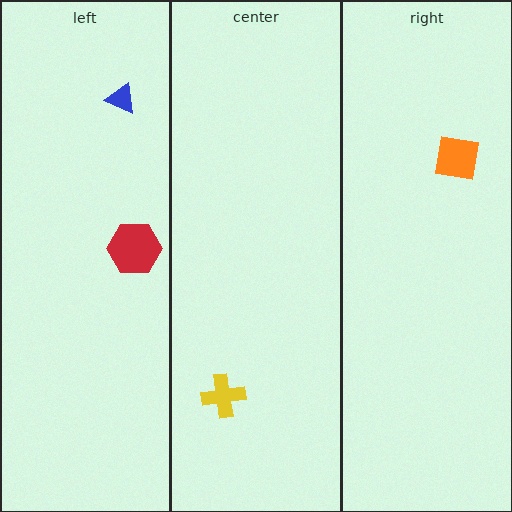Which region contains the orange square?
The right region.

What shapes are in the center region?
The yellow cross.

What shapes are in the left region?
The red hexagon, the blue triangle.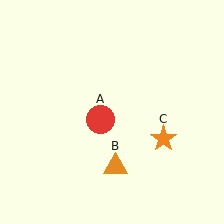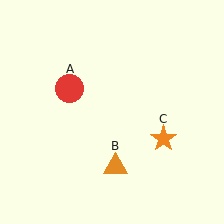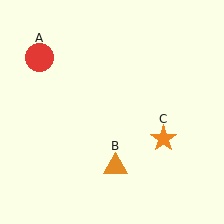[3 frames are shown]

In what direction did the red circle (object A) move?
The red circle (object A) moved up and to the left.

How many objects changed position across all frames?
1 object changed position: red circle (object A).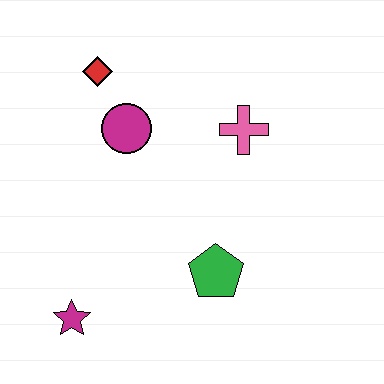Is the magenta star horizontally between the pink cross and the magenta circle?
No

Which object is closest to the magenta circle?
The red diamond is closest to the magenta circle.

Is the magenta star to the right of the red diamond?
No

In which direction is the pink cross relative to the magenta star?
The pink cross is above the magenta star.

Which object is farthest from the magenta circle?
The magenta star is farthest from the magenta circle.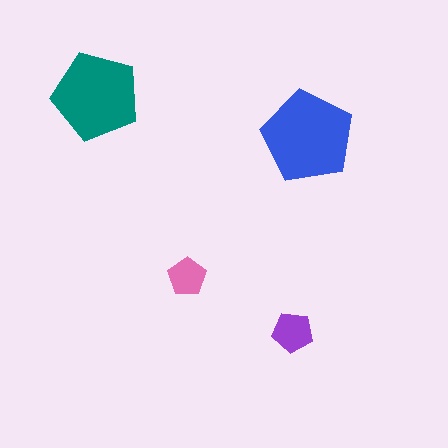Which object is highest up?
The teal pentagon is topmost.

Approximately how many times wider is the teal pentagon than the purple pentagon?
About 2 times wider.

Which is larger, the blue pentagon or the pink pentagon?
The blue one.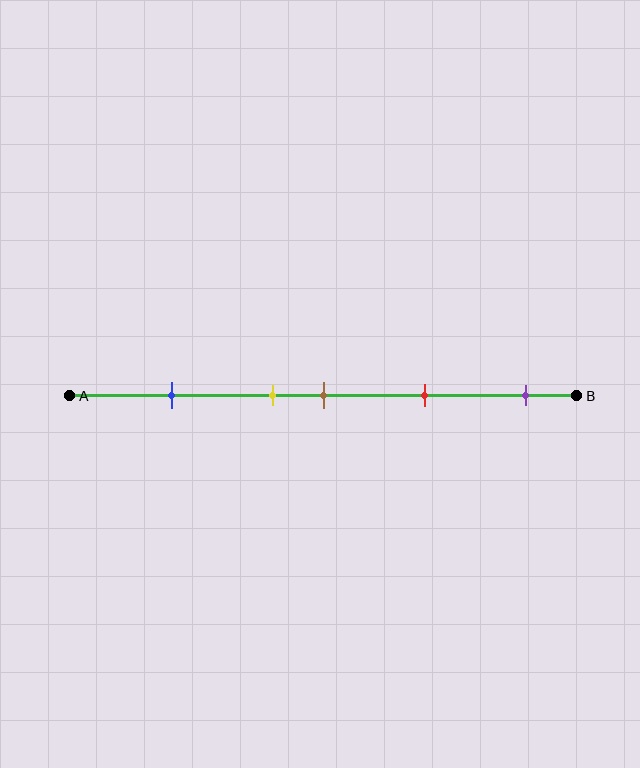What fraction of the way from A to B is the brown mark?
The brown mark is approximately 50% (0.5) of the way from A to B.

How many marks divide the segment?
There are 5 marks dividing the segment.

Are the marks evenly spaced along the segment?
No, the marks are not evenly spaced.